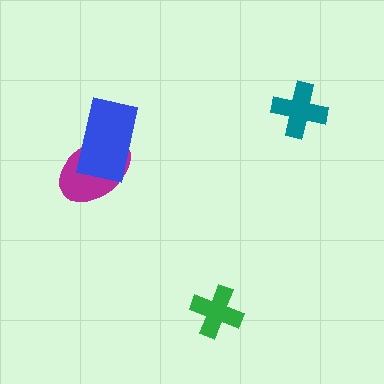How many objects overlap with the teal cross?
0 objects overlap with the teal cross.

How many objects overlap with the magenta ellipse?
1 object overlaps with the magenta ellipse.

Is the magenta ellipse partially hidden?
Yes, it is partially covered by another shape.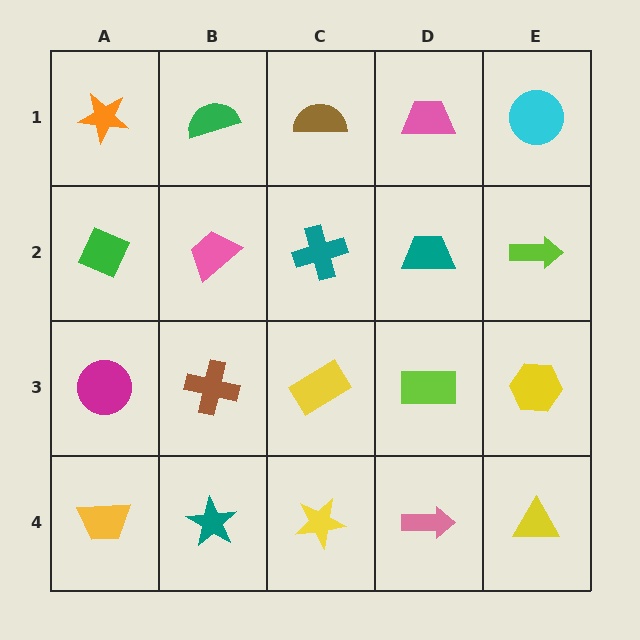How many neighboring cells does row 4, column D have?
3.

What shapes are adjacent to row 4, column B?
A brown cross (row 3, column B), a yellow trapezoid (row 4, column A), a yellow star (row 4, column C).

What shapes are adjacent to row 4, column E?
A yellow hexagon (row 3, column E), a pink arrow (row 4, column D).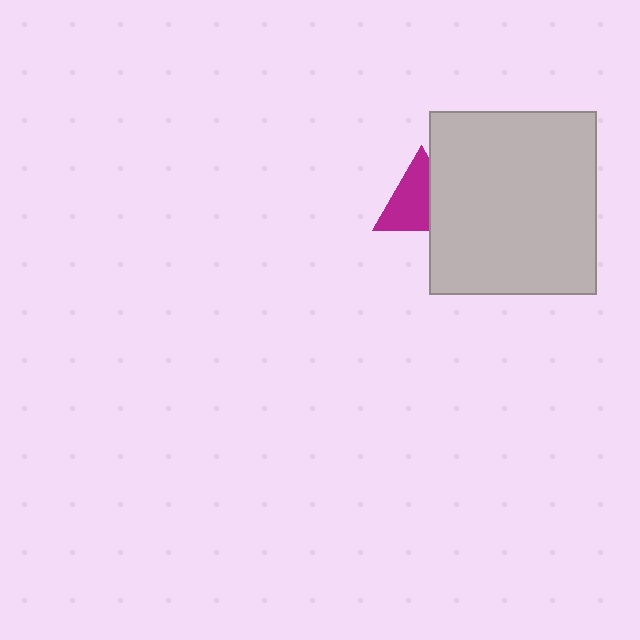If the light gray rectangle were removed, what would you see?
You would see the complete magenta triangle.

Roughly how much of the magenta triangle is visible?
About half of it is visible (roughly 65%).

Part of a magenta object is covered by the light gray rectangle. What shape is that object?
It is a triangle.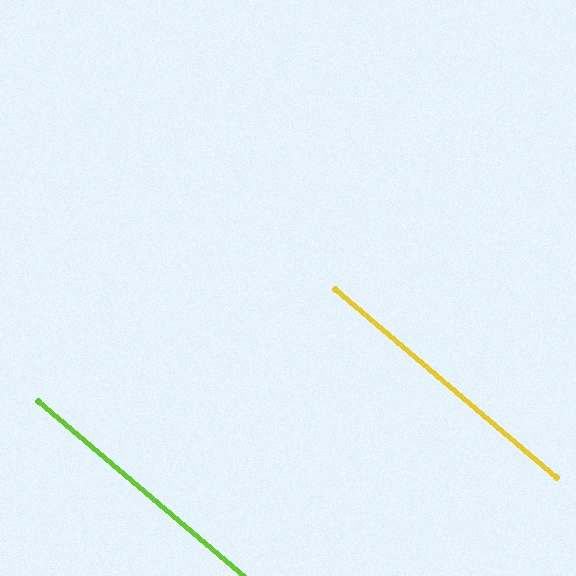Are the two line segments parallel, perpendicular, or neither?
Parallel — their directions differ by only 0.0°.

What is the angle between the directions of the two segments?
Approximately 0 degrees.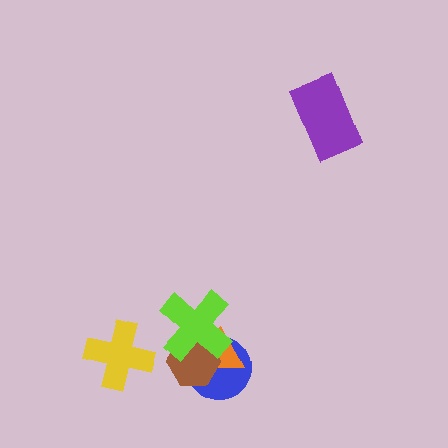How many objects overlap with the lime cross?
3 objects overlap with the lime cross.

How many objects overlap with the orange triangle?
3 objects overlap with the orange triangle.